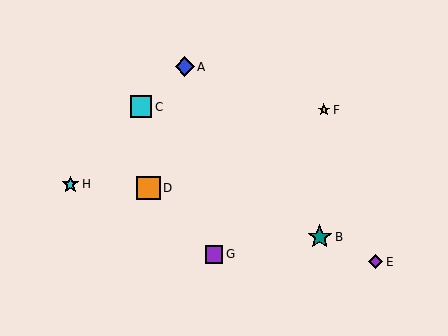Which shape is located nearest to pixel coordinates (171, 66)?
The blue diamond (labeled A) at (185, 67) is nearest to that location.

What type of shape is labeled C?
Shape C is a cyan square.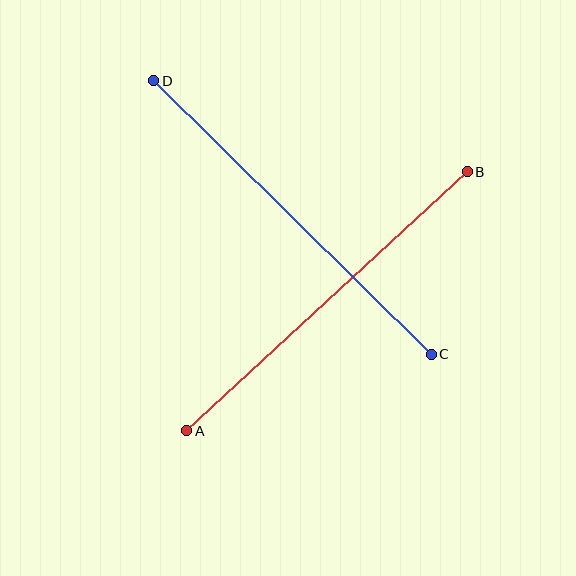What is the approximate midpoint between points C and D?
The midpoint is at approximately (292, 218) pixels.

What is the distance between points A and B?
The distance is approximately 382 pixels.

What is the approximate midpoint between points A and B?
The midpoint is at approximately (327, 301) pixels.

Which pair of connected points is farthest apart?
Points C and D are farthest apart.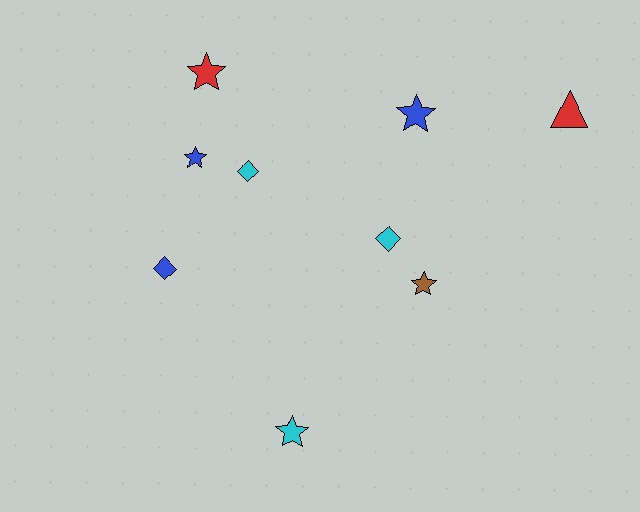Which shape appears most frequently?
Star, with 5 objects.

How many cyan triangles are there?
There are no cyan triangles.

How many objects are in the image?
There are 9 objects.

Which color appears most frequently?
Blue, with 3 objects.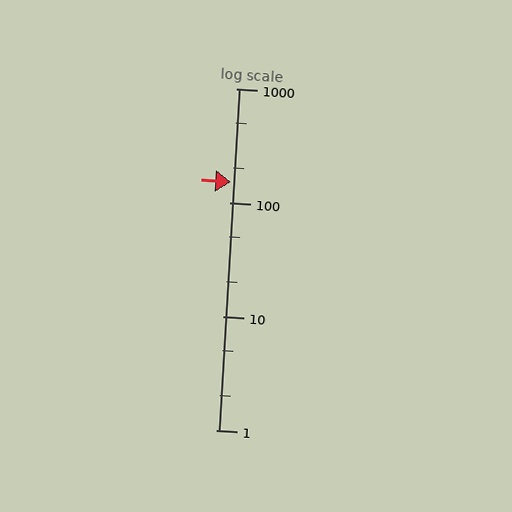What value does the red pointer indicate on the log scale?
The pointer indicates approximately 150.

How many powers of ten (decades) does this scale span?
The scale spans 3 decades, from 1 to 1000.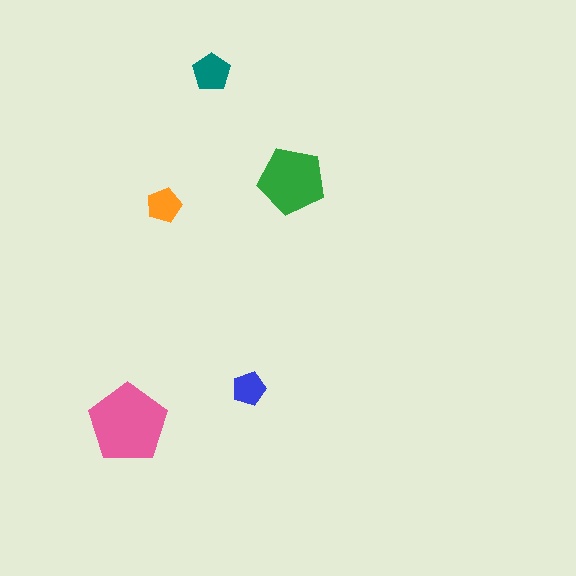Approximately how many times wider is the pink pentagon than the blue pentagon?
About 2.5 times wider.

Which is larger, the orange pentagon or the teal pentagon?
The teal one.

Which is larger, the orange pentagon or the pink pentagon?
The pink one.